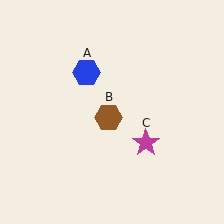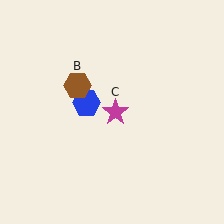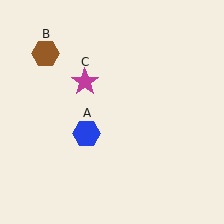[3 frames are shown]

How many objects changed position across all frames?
3 objects changed position: blue hexagon (object A), brown hexagon (object B), magenta star (object C).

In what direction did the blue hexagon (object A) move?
The blue hexagon (object A) moved down.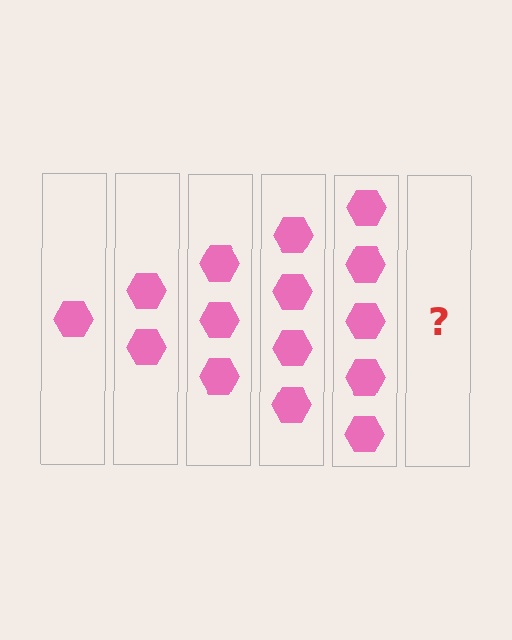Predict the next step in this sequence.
The next step is 6 hexagons.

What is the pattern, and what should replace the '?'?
The pattern is that each step adds one more hexagon. The '?' should be 6 hexagons.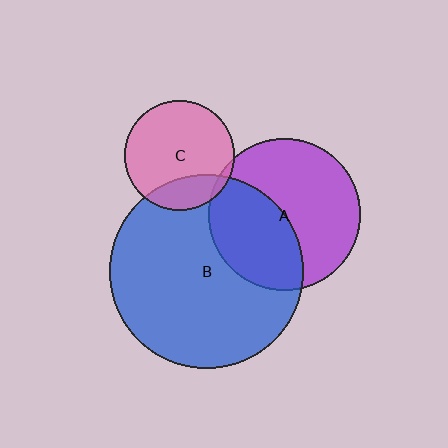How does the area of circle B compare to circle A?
Approximately 1.6 times.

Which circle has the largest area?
Circle B (blue).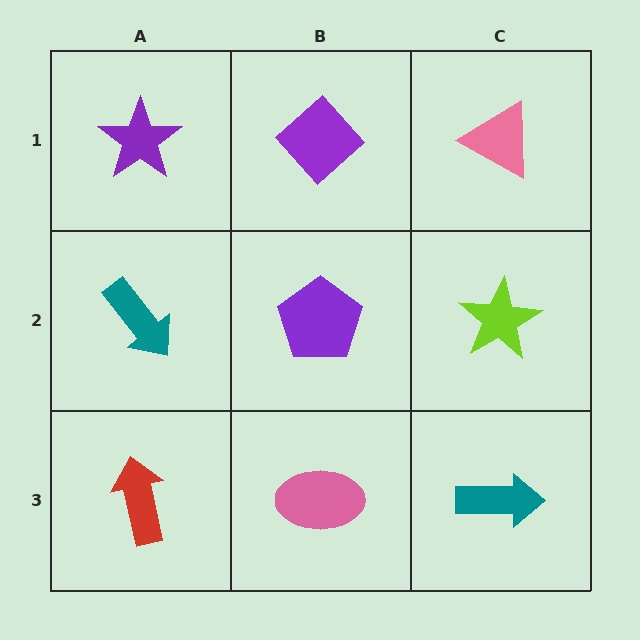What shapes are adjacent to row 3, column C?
A lime star (row 2, column C), a pink ellipse (row 3, column B).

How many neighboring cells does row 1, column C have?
2.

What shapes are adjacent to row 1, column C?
A lime star (row 2, column C), a purple diamond (row 1, column B).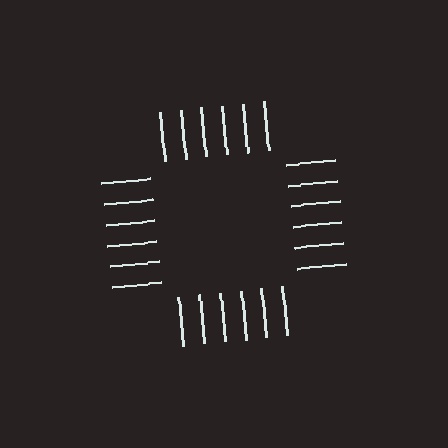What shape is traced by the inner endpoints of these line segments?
An illusory square — the line segments terminate on its edges but no continuous stroke is drawn.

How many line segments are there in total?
24 — 6 along each of the 4 edges.